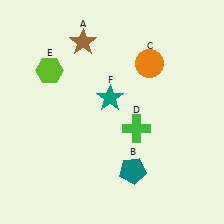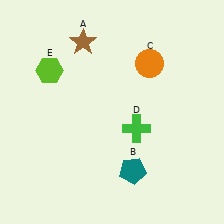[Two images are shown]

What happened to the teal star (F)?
The teal star (F) was removed in Image 2. It was in the top-left area of Image 1.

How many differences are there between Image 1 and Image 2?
There is 1 difference between the two images.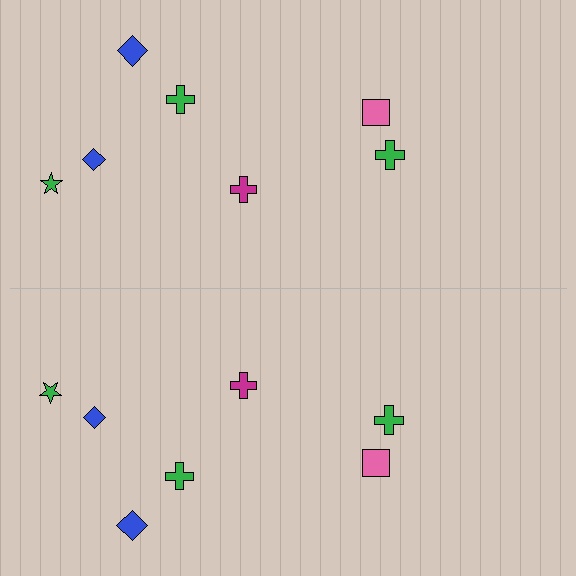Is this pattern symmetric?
Yes, this pattern has bilateral (reflection) symmetry.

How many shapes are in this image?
There are 14 shapes in this image.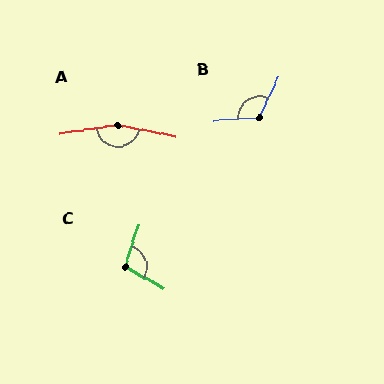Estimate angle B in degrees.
Approximately 121 degrees.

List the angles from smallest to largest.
C (102°), B (121°), A (161°).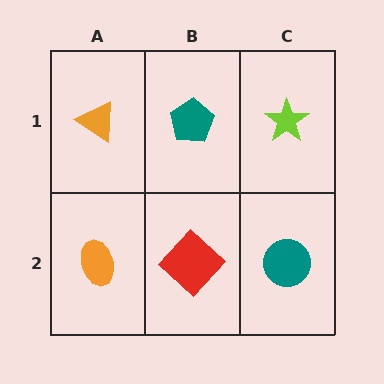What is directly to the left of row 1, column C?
A teal pentagon.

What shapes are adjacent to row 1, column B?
A red diamond (row 2, column B), an orange triangle (row 1, column A), a lime star (row 1, column C).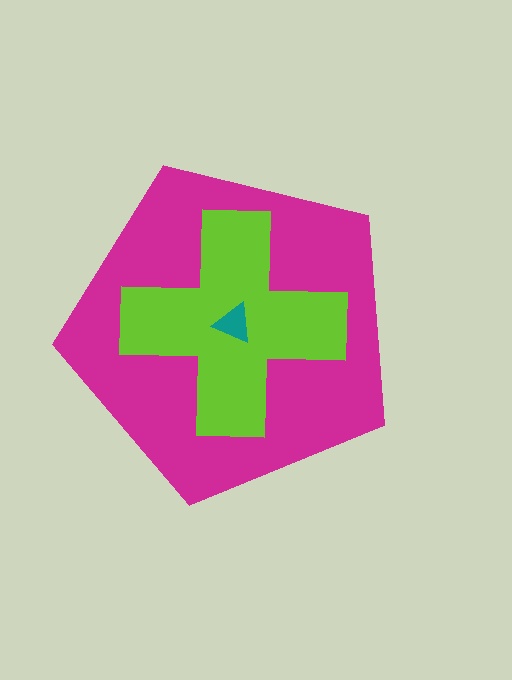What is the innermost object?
The teal triangle.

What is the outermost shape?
The magenta pentagon.